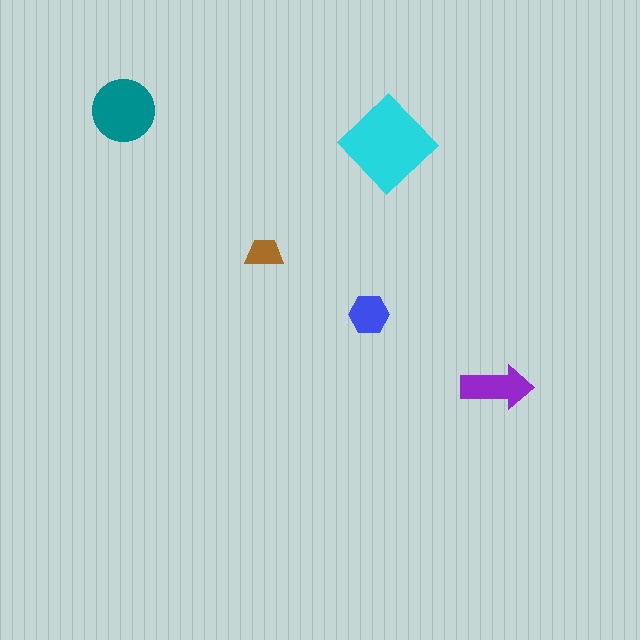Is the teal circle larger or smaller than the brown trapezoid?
Larger.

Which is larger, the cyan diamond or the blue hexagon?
The cyan diamond.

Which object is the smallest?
The brown trapezoid.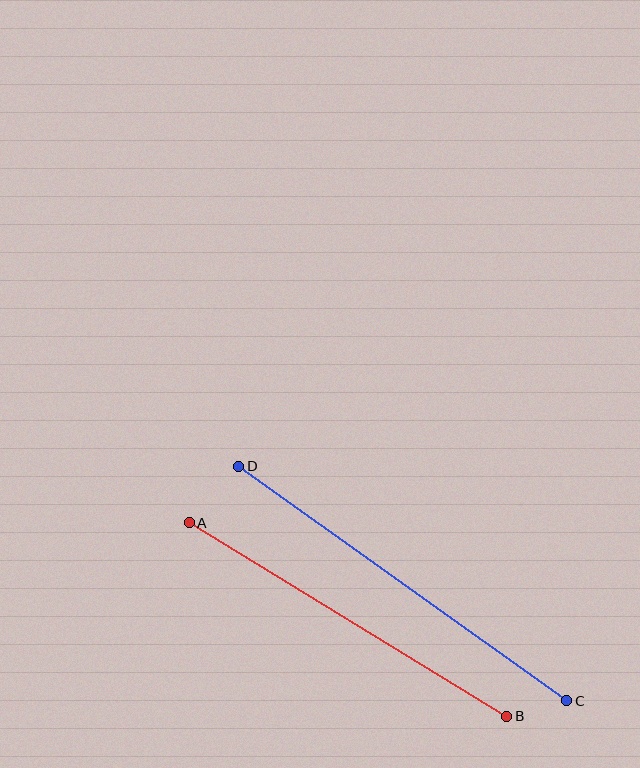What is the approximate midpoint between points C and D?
The midpoint is at approximately (403, 583) pixels.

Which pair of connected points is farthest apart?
Points C and D are farthest apart.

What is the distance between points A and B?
The distance is approximately 372 pixels.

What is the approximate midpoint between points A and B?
The midpoint is at approximately (348, 620) pixels.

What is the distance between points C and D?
The distance is approximately 403 pixels.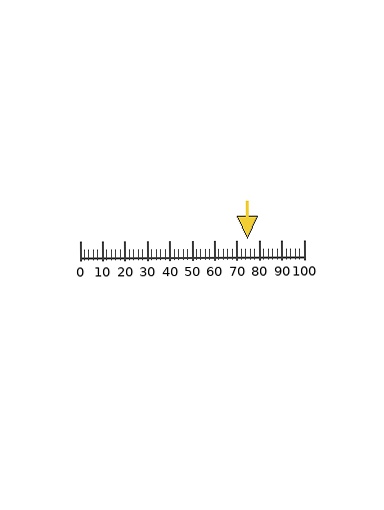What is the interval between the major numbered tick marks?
The major tick marks are spaced 10 units apart.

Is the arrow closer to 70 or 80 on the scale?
The arrow is closer to 70.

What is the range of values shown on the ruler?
The ruler shows values from 0 to 100.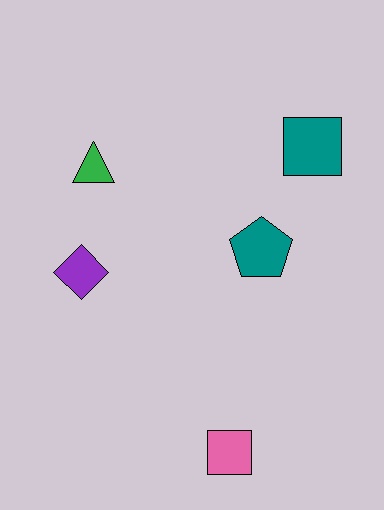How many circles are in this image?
There are no circles.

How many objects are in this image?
There are 5 objects.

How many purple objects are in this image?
There is 1 purple object.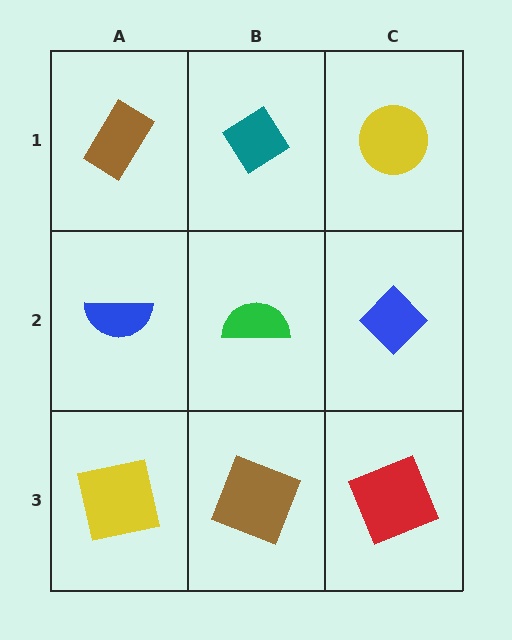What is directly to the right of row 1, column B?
A yellow circle.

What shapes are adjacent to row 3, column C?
A blue diamond (row 2, column C), a brown square (row 3, column B).